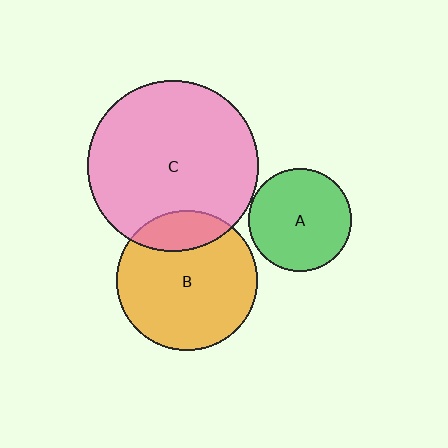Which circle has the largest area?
Circle C (pink).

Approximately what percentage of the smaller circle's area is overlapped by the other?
Approximately 20%.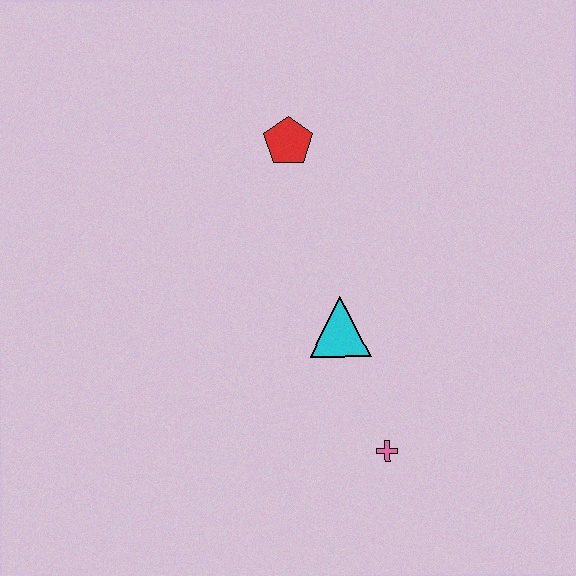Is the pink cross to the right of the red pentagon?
Yes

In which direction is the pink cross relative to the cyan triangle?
The pink cross is below the cyan triangle.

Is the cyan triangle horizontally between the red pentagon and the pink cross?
Yes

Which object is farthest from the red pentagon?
The pink cross is farthest from the red pentagon.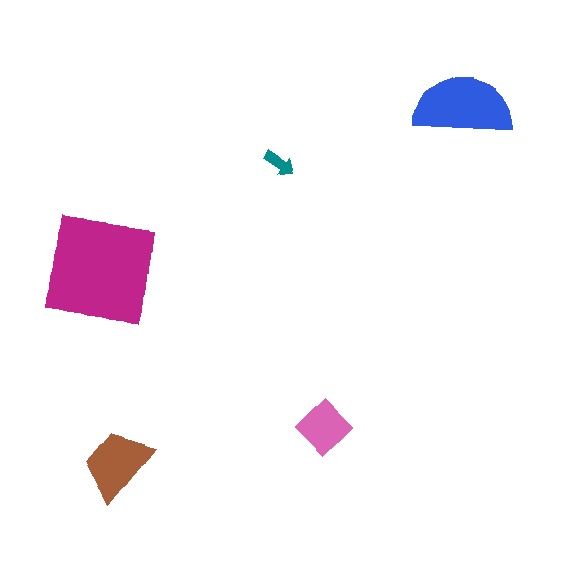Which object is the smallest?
The teal arrow.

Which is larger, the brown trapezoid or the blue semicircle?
The blue semicircle.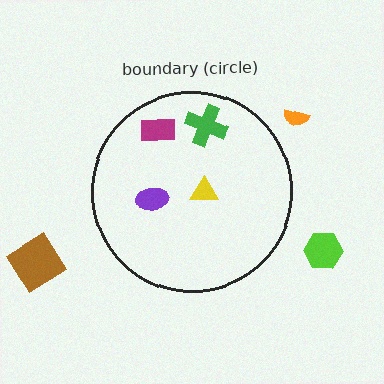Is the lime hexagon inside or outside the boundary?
Outside.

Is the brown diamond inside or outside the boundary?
Outside.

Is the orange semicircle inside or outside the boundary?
Outside.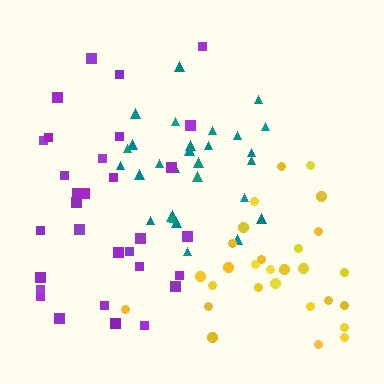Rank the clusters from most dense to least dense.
teal, yellow, purple.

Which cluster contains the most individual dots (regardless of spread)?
Purple (31).